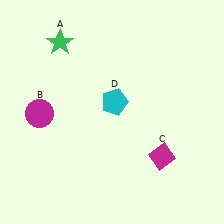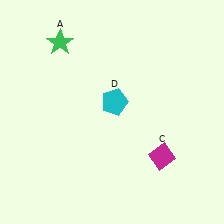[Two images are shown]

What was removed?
The magenta circle (B) was removed in Image 2.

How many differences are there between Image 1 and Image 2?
There is 1 difference between the two images.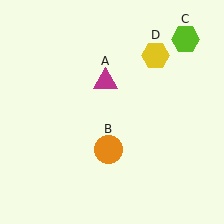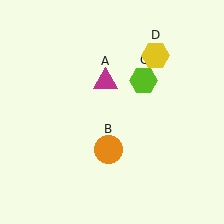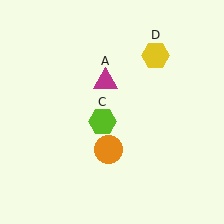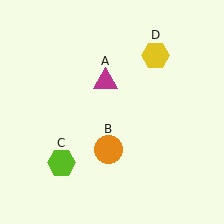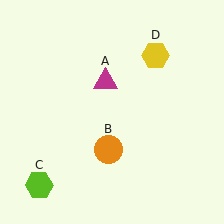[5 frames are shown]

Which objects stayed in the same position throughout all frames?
Magenta triangle (object A) and orange circle (object B) and yellow hexagon (object D) remained stationary.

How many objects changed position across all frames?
1 object changed position: lime hexagon (object C).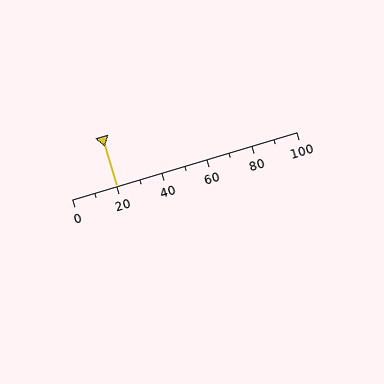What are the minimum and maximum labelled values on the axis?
The axis runs from 0 to 100.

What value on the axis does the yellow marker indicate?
The marker indicates approximately 20.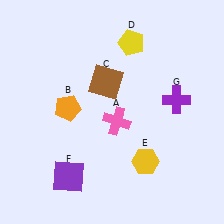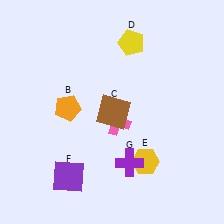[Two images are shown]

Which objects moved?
The objects that moved are: the brown square (C), the purple cross (G).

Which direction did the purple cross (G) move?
The purple cross (G) moved down.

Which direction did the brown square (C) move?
The brown square (C) moved down.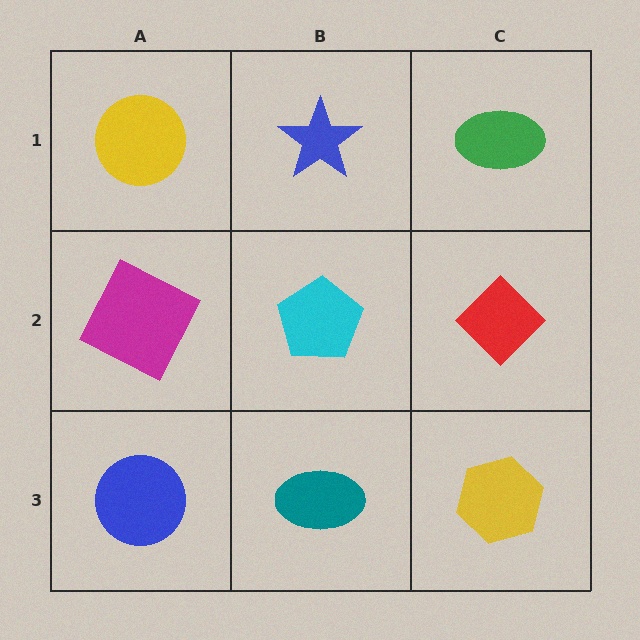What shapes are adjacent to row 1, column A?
A magenta square (row 2, column A), a blue star (row 1, column B).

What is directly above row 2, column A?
A yellow circle.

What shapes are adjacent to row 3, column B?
A cyan pentagon (row 2, column B), a blue circle (row 3, column A), a yellow hexagon (row 3, column C).